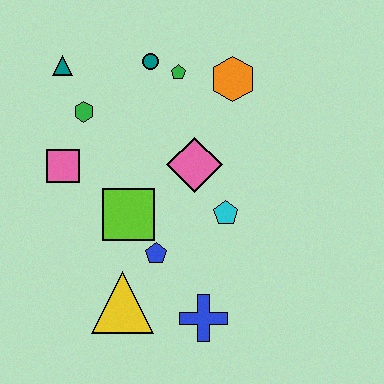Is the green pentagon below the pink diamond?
No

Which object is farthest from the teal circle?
The blue cross is farthest from the teal circle.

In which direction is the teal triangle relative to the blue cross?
The teal triangle is above the blue cross.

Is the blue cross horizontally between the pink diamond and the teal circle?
No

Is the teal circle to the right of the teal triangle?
Yes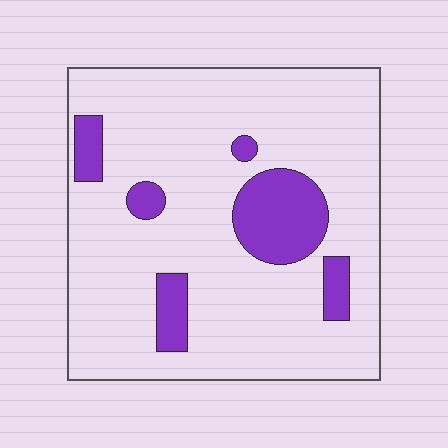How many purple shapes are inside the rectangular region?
6.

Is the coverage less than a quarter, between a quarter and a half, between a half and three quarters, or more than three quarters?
Less than a quarter.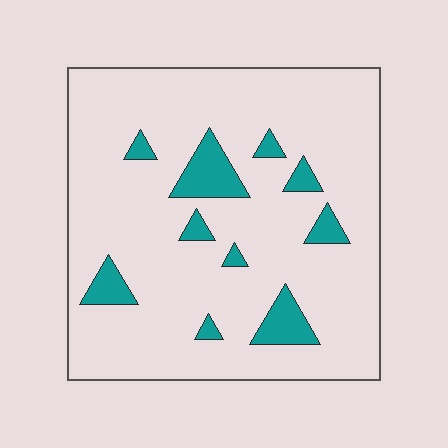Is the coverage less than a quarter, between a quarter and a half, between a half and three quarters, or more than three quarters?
Less than a quarter.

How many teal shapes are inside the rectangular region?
10.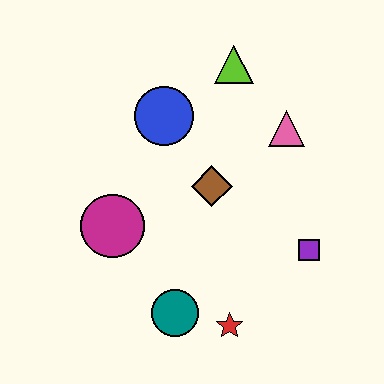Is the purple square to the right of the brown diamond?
Yes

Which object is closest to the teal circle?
The red star is closest to the teal circle.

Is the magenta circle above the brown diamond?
No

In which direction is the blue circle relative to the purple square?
The blue circle is to the left of the purple square.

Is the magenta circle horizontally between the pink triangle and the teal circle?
No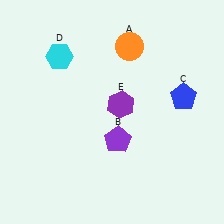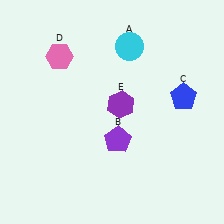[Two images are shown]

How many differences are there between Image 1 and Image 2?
There are 2 differences between the two images.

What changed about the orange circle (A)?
In Image 1, A is orange. In Image 2, it changed to cyan.